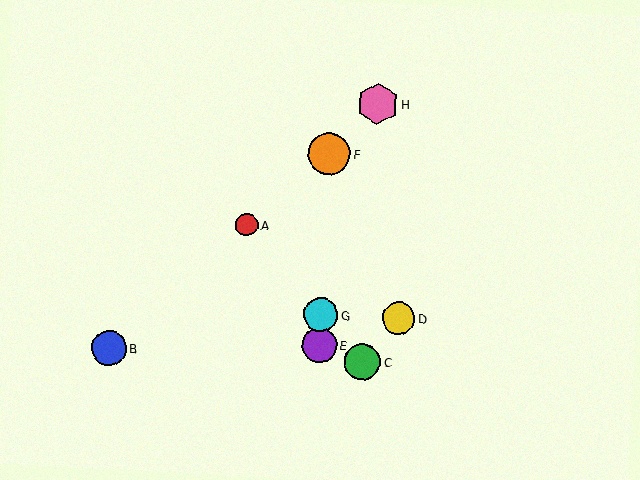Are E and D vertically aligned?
No, E is at x≈319 and D is at x≈399.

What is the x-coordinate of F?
Object F is at x≈329.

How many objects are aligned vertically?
3 objects (E, F, G) are aligned vertically.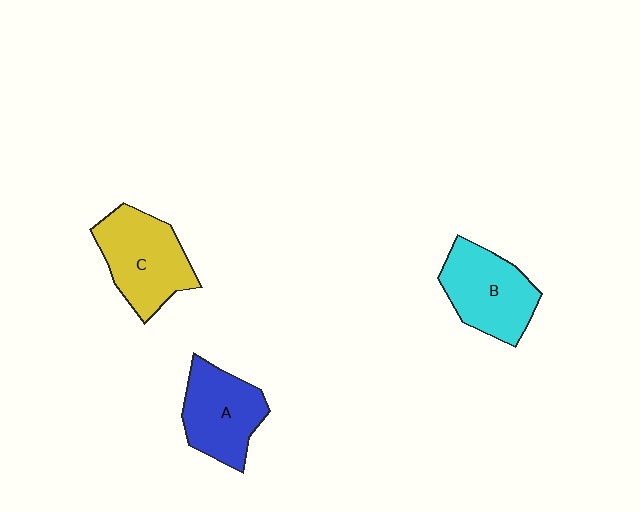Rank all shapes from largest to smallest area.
From largest to smallest: C (yellow), B (cyan), A (blue).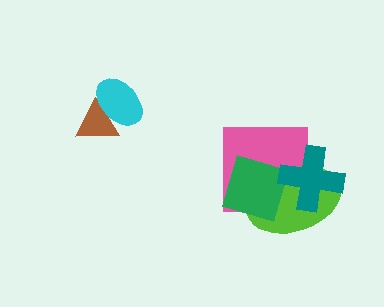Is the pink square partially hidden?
Yes, it is partially covered by another shape.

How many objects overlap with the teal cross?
2 objects overlap with the teal cross.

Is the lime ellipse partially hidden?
Yes, it is partially covered by another shape.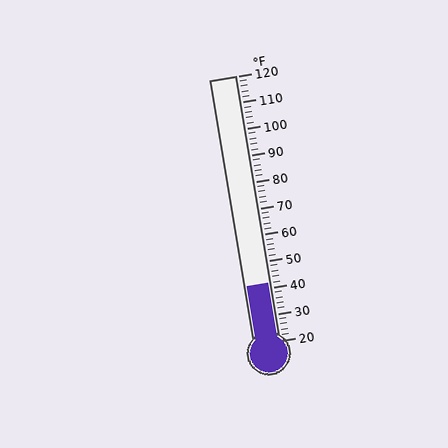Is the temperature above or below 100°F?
The temperature is below 100°F.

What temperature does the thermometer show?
The thermometer shows approximately 42°F.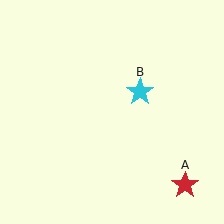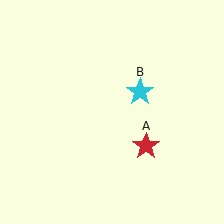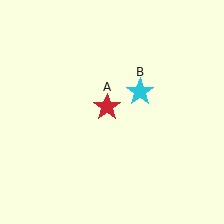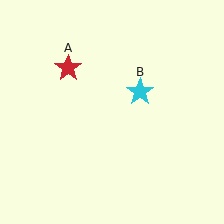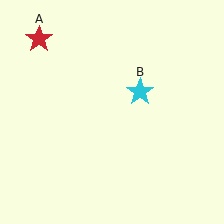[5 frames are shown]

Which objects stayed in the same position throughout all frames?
Cyan star (object B) remained stationary.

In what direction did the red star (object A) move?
The red star (object A) moved up and to the left.